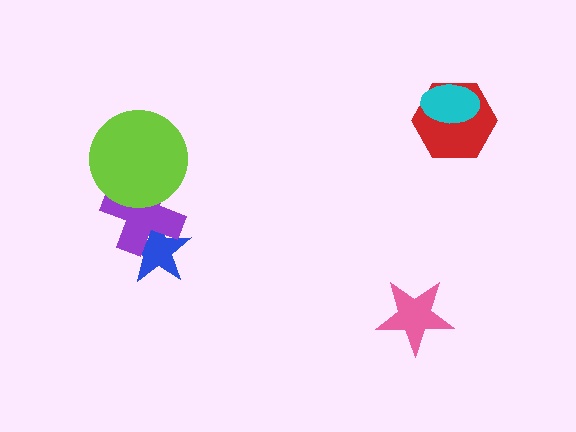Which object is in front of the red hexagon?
The cyan ellipse is in front of the red hexagon.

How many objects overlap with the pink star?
0 objects overlap with the pink star.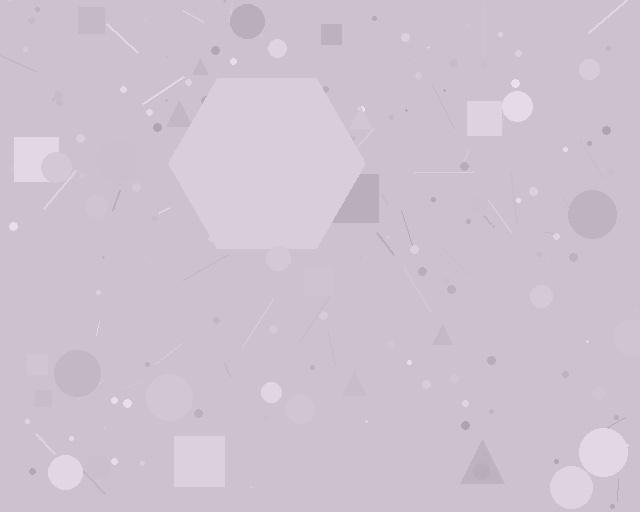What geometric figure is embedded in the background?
A hexagon is embedded in the background.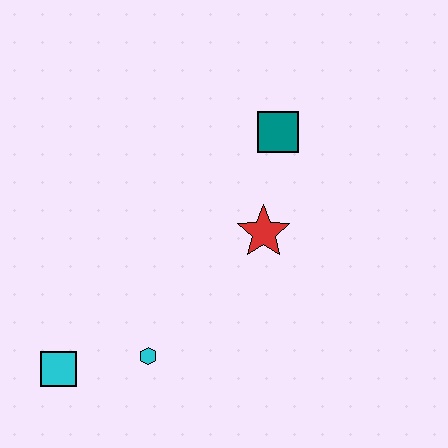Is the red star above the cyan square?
Yes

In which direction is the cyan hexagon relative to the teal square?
The cyan hexagon is below the teal square.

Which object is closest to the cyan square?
The cyan hexagon is closest to the cyan square.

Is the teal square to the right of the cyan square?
Yes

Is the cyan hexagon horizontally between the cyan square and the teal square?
Yes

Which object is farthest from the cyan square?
The teal square is farthest from the cyan square.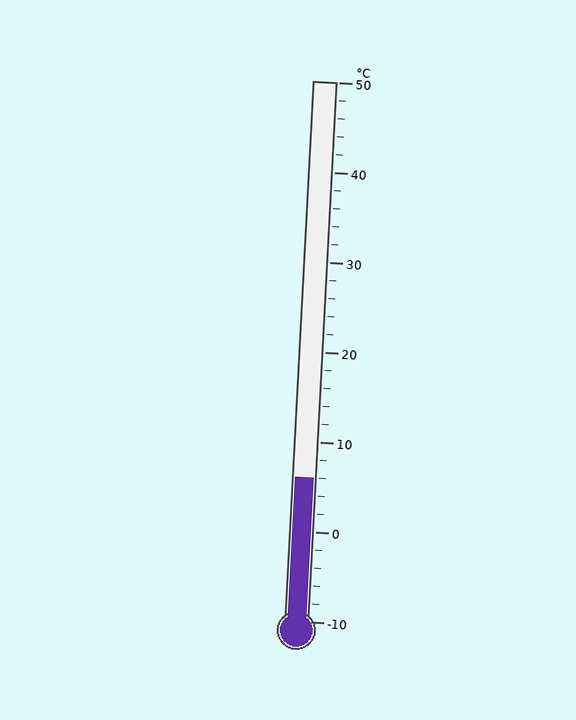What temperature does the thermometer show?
The thermometer shows approximately 6°C.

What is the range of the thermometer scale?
The thermometer scale ranges from -10°C to 50°C.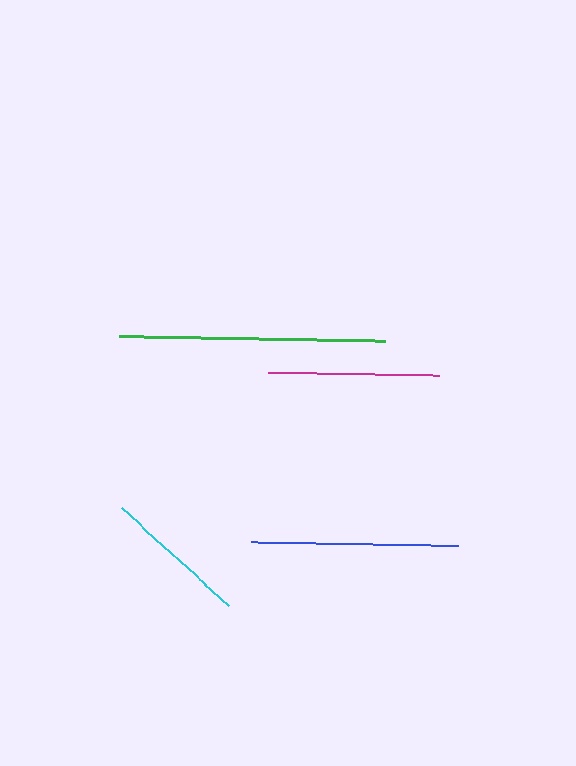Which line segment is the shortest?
The cyan line is the shortest at approximately 145 pixels.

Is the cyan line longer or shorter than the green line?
The green line is longer than the cyan line.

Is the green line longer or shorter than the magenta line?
The green line is longer than the magenta line.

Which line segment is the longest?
The green line is the longest at approximately 267 pixels.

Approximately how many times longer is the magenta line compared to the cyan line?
The magenta line is approximately 1.2 times the length of the cyan line.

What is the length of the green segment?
The green segment is approximately 267 pixels long.